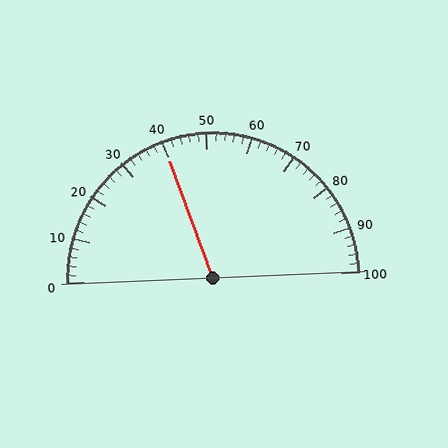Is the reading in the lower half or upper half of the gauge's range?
The reading is in the lower half of the range (0 to 100).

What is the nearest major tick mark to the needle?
The nearest major tick mark is 40.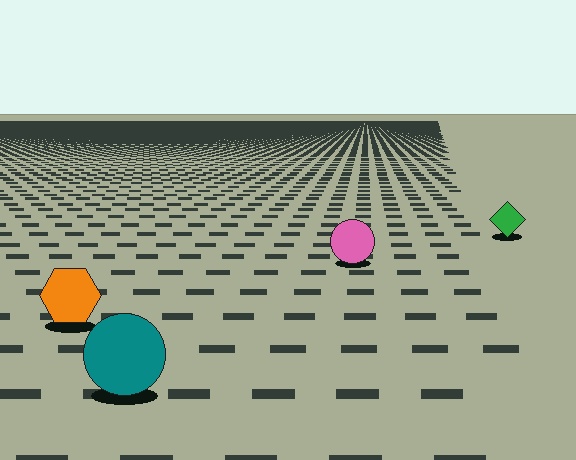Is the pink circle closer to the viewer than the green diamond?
Yes. The pink circle is closer — you can tell from the texture gradient: the ground texture is coarser near it.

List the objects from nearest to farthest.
From nearest to farthest: the teal circle, the orange hexagon, the pink circle, the green diamond.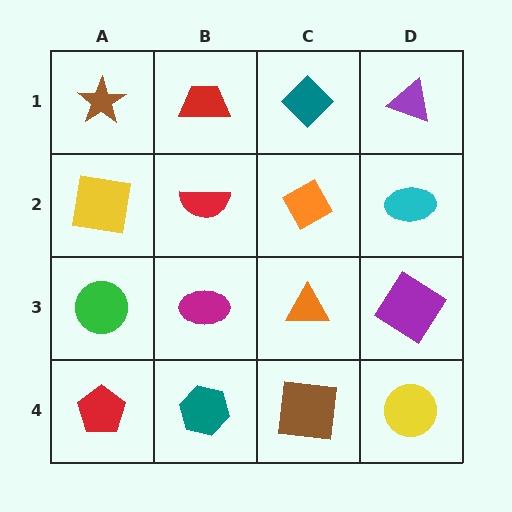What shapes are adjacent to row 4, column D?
A purple diamond (row 3, column D), a brown square (row 4, column C).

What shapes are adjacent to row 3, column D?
A cyan ellipse (row 2, column D), a yellow circle (row 4, column D), an orange triangle (row 3, column C).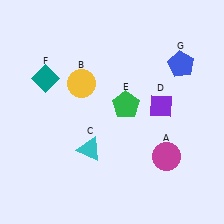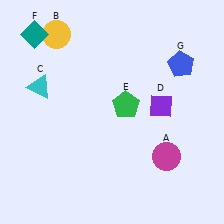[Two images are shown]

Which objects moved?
The objects that moved are: the yellow circle (B), the cyan triangle (C), the teal diamond (F).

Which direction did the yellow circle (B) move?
The yellow circle (B) moved up.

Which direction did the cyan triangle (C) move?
The cyan triangle (C) moved up.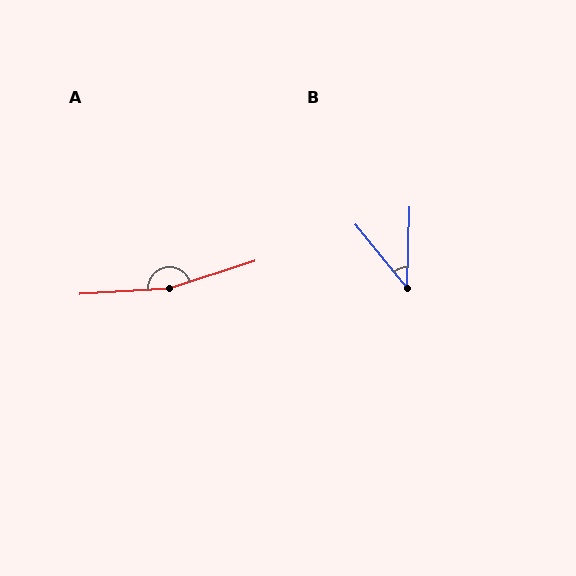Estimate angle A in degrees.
Approximately 166 degrees.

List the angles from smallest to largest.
B (41°), A (166°).